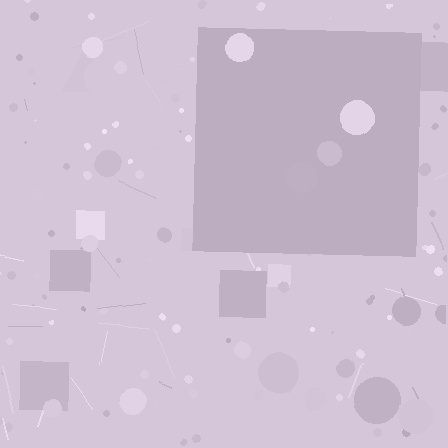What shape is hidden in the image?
A square is hidden in the image.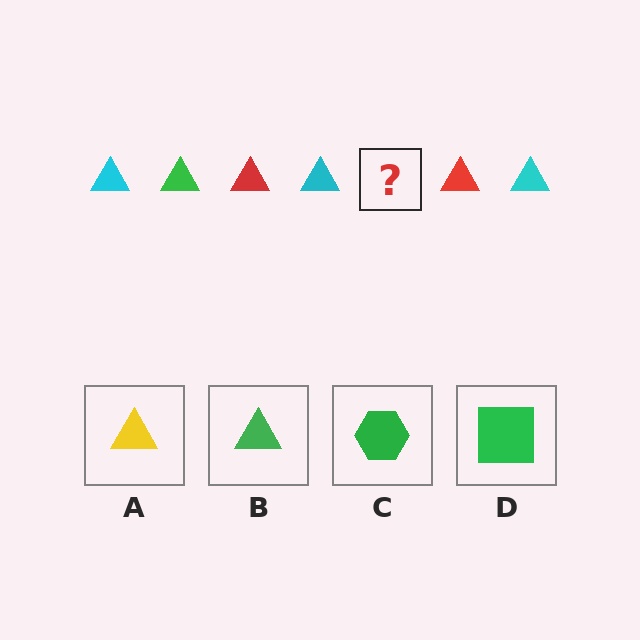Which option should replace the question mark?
Option B.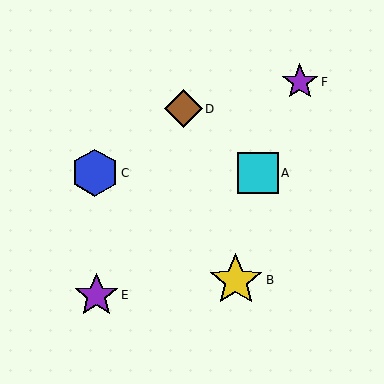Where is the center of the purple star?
The center of the purple star is at (300, 82).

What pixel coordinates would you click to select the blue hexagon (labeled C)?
Click at (95, 173) to select the blue hexagon C.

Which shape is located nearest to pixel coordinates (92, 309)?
The purple star (labeled E) at (96, 295) is nearest to that location.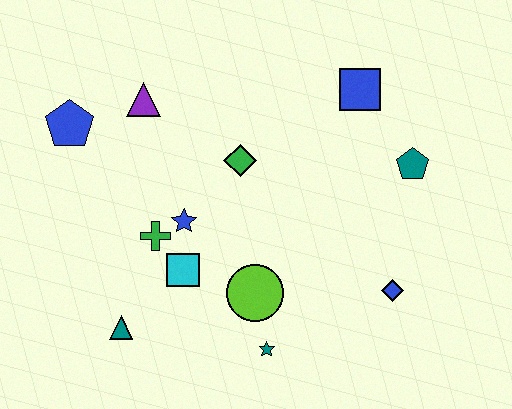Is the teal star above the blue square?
No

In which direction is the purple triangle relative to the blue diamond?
The purple triangle is to the left of the blue diamond.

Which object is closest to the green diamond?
The blue star is closest to the green diamond.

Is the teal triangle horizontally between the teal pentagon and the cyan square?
No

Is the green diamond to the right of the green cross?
Yes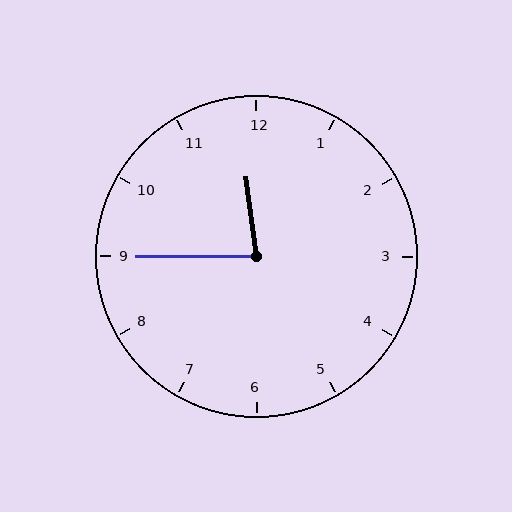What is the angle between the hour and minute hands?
Approximately 82 degrees.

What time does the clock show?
11:45.